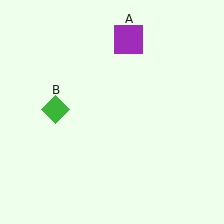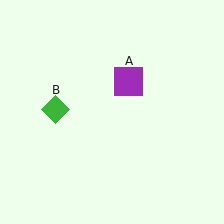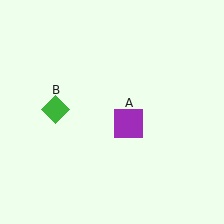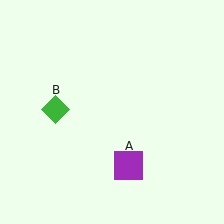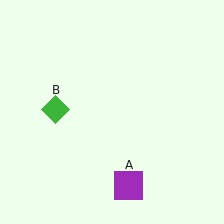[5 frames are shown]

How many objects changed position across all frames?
1 object changed position: purple square (object A).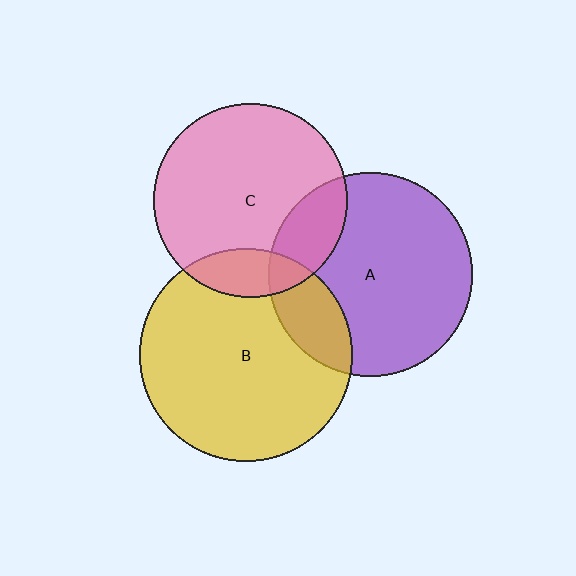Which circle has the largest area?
Circle B (yellow).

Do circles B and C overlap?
Yes.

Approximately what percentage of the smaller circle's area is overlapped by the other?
Approximately 15%.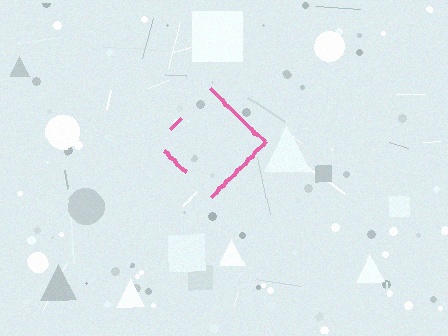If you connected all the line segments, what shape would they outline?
They would outline a diamond.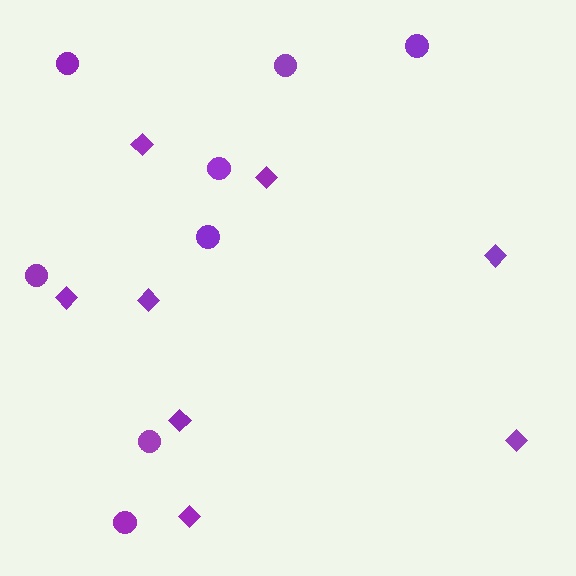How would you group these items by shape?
There are 2 groups: one group of circles (8) and one group of diamonds (8).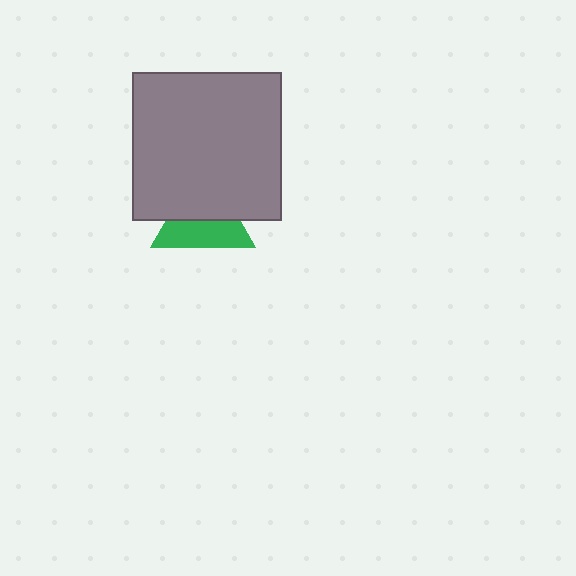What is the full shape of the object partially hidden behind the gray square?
The partially hidden object is a green triangle.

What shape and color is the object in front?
The object in front is a gray square.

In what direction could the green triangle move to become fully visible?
The green triangle could move down. That would shift it out from behind the gray square entirely.